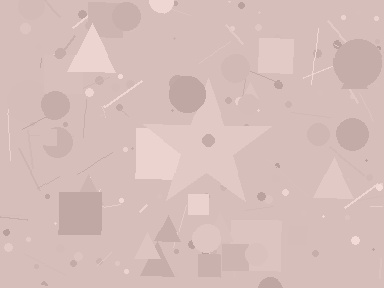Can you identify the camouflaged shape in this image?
The camouflaged shape is a star.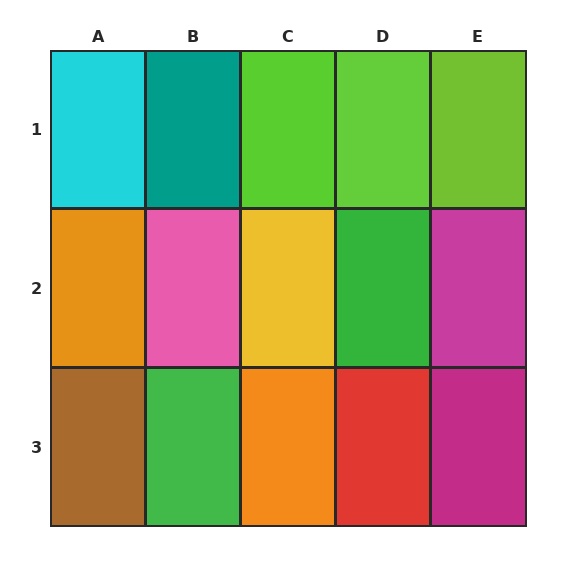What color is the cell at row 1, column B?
Teal.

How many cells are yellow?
1 cell is yellow.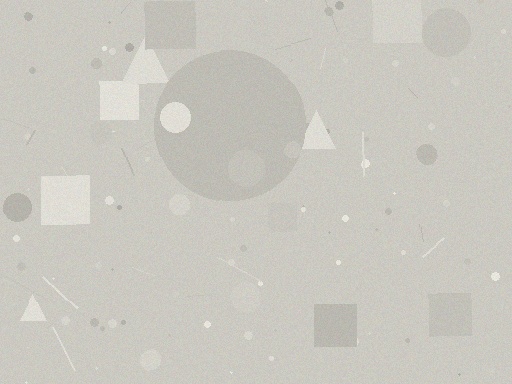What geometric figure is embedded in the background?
A circle is embedded in the background.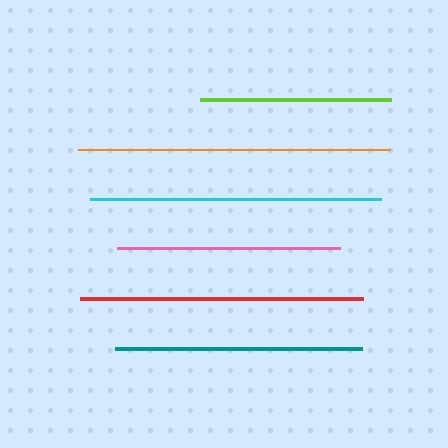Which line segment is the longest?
The orange line is the longest at approximately 312 pixels.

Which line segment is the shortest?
The lime line is the shortest at approximately 191 pixels.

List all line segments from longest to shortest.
From longest to shortest: orange, cyan, red, teal, pink, lime.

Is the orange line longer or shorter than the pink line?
The orange line is longer than the pink line.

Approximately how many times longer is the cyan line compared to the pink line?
The cyan line is approximately 1.3 times the length of the pink line.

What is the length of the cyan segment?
The cyan segment is approximately 291 pixels long.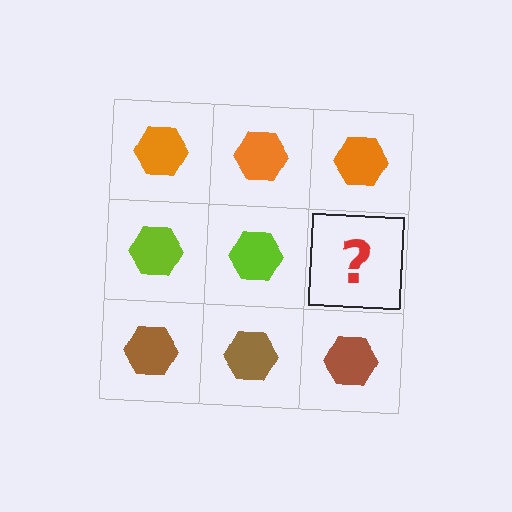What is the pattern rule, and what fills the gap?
The rule is that each row has a consistent color. The gap should be filled with a lime hexagon.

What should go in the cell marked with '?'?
The missing cell should contain a lime hexagon.